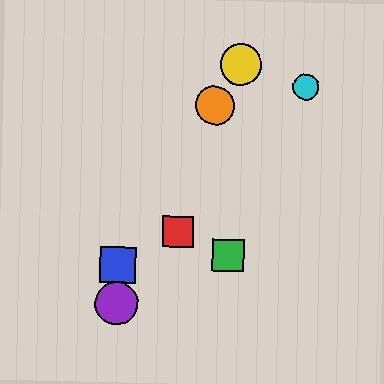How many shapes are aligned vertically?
2 shapes (the blue square, the purple circle) are aligned vertically.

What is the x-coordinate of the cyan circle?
The cyan circle is at x≈306.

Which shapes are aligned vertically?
The blue square, the purple circle are aligned vertically.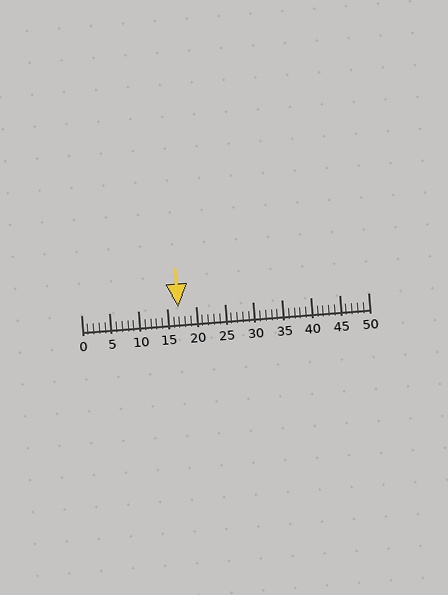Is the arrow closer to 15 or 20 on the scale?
The arrow is closer to 15.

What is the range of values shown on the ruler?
The ruler shows values from 0 to 50.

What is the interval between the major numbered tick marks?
The major tick marks are spaced 5 units apart.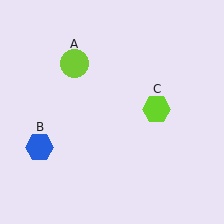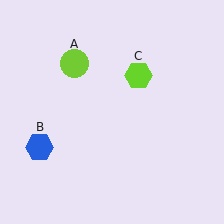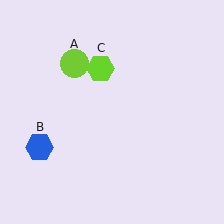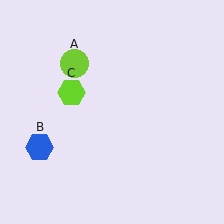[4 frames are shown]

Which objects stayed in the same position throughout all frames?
Lime circle (object A) and blue hexagon (object B) remained stationary.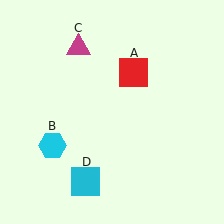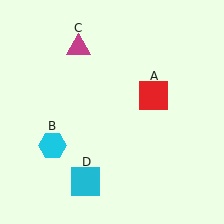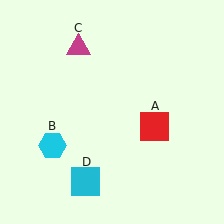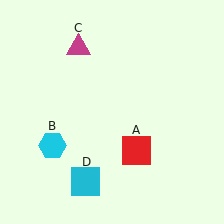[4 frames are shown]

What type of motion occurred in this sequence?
The red square (object A) rotated clockwise around the center of the scene.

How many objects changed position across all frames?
1 object changed position: red square (object A).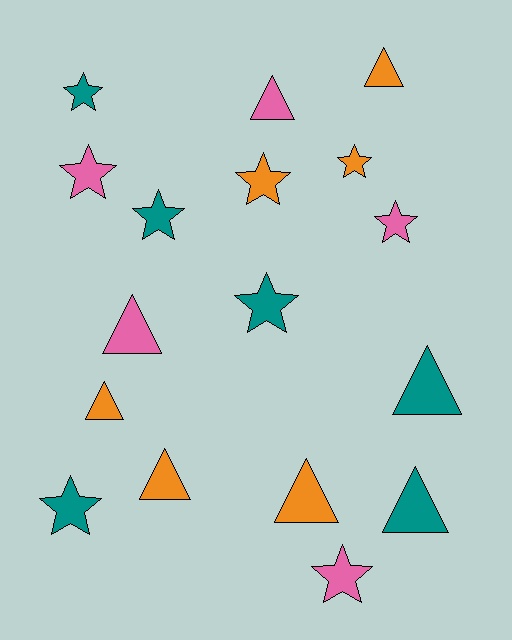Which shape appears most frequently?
Star, with 9 objects.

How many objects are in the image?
There are 17 objects.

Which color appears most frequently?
Teal, with 6 objects.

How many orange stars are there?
There are 2 orange stars.